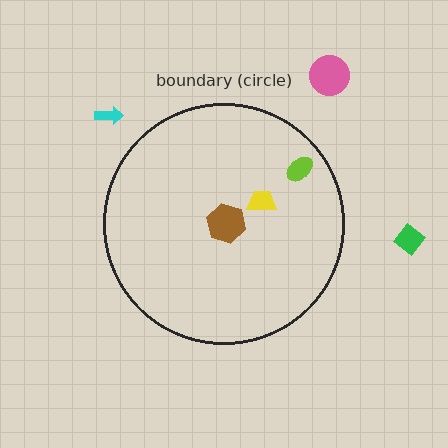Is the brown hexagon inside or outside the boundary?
Inside.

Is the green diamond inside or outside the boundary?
Outside.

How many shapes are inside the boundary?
3 inside, 3 outside.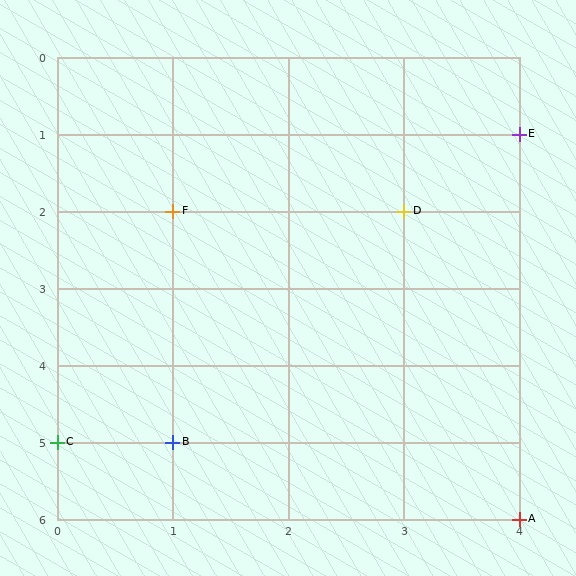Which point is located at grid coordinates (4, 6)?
Point A is at (4, 6).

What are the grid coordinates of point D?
Point D is at grid coordinates (3, 2).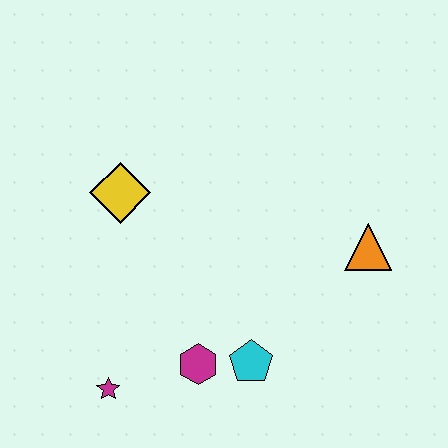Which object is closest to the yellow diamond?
The magenta hexagon is closest to the yellow diamond.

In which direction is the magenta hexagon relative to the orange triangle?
The magenta hexagon is to the left of the orange triangle.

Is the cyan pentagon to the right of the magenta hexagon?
Yes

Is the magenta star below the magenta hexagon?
Yes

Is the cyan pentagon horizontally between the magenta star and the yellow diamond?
No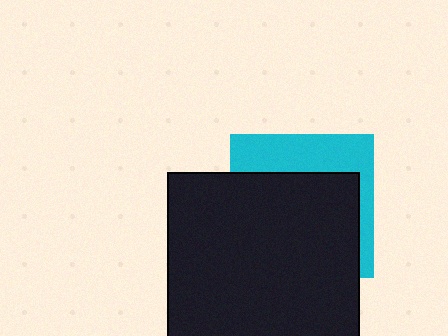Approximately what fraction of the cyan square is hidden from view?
Roughly 66% of the cyan square is hidden behind the black square.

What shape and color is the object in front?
The object in front is a black square.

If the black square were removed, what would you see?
You would see the complete cyan square.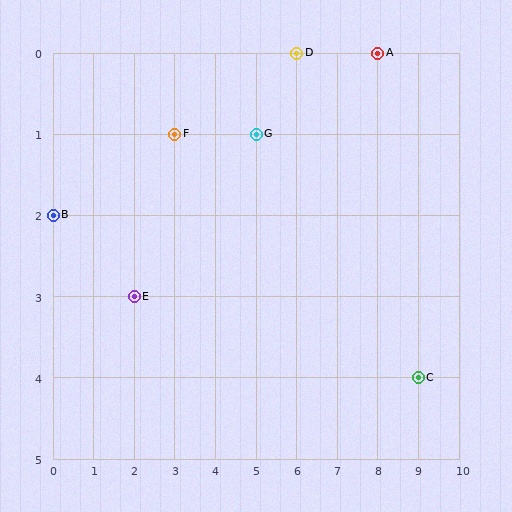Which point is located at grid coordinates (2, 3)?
Point E is at (2, 3).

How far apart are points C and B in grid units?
Points C and B are 9 columns and 2 rows apart (about 9.2 grid units diagonally).